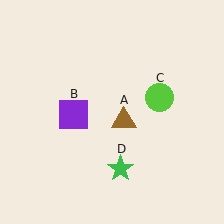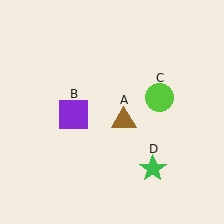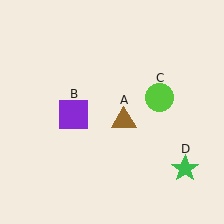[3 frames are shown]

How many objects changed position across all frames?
1 object changed position: green star (object D).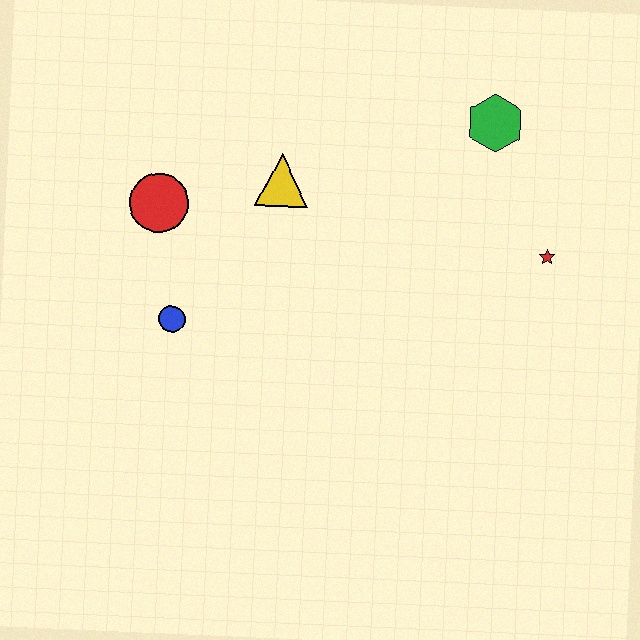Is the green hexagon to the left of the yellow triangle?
No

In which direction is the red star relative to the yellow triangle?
The red star is to the right of the yellow triangle.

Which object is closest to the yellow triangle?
The red circle is closest to the yellow triangle.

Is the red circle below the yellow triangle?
Yes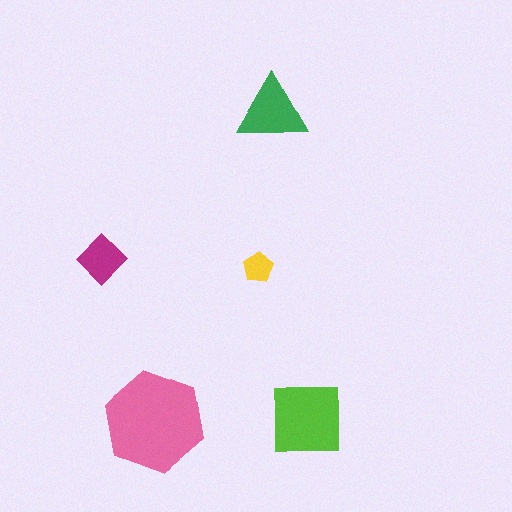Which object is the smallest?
The yellow pentagon.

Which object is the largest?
The pink hexagon.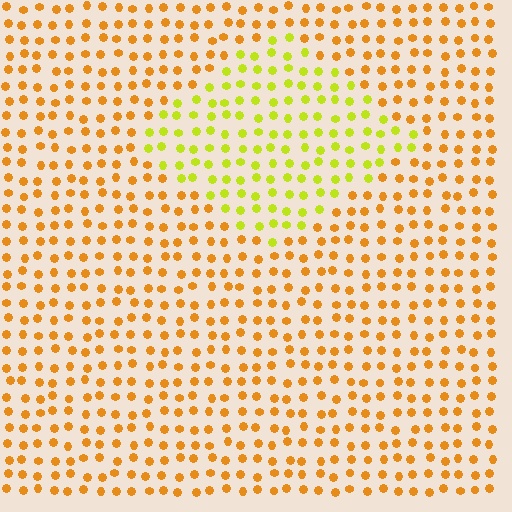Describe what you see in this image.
The image is filled with small orange elements in a uniform arrangement. A diamond-shaped region is visible where the elements are tinted to a slightly different hue, forming a subtle color boundary.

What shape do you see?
I see a diamond.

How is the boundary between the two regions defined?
The boundary is defined purely by a slight shift in hue (about 39 degrees). Spacing, size, and orientation are identical on both sides.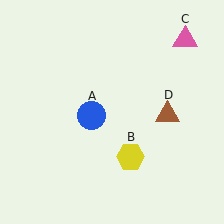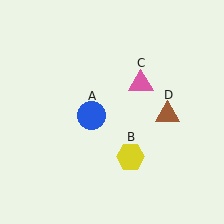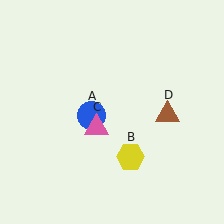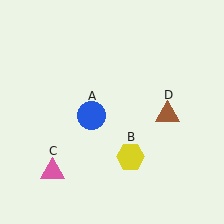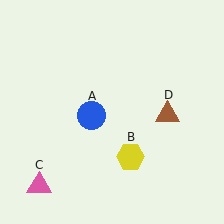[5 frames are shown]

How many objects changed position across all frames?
1 object changed position: pink triangle (object C).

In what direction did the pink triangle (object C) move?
The pink triangle (object C) moved down and to the left.